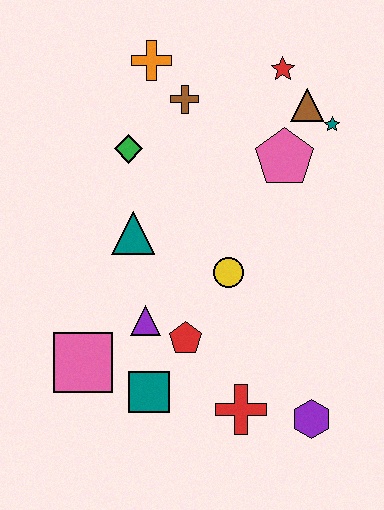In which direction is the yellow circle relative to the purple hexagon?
The yellow circle is above the purple hexagon.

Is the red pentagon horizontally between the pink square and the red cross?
Yes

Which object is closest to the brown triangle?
The teal star is closest to the brown triangle.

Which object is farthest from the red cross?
The orange cross is farthest from the red cross.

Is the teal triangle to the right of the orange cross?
No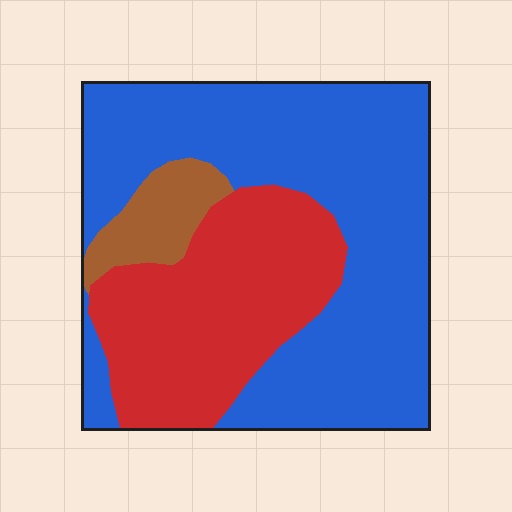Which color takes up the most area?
Blue, at roughly 60%.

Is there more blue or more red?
Blue.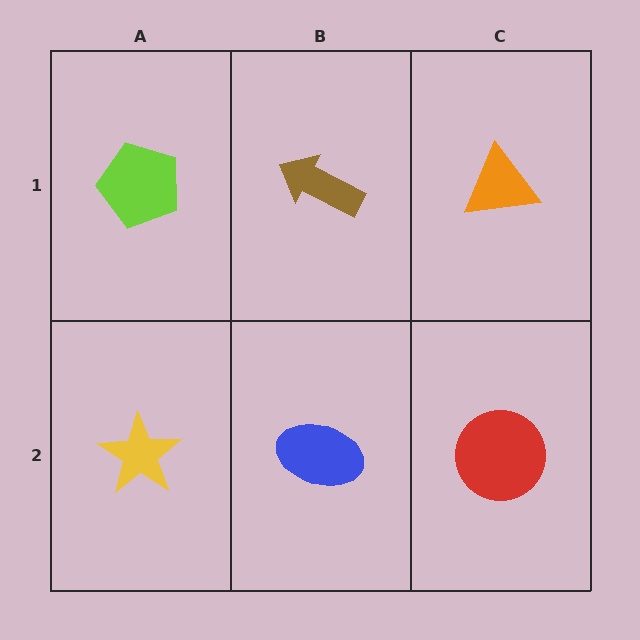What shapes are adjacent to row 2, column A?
A lime pentagon (row 1, column A), a blue ellipse (row 2, column B).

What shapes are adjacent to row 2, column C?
An orange triangle (row 1, column C), a blue ellipse (row 2, column B).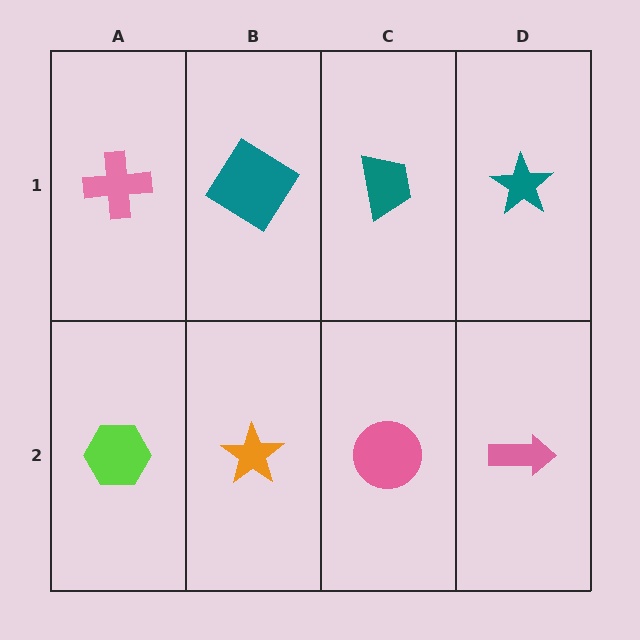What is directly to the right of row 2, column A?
An orange star.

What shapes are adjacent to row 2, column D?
A teal star (row 1, column D), a pink circle (row 2, column C).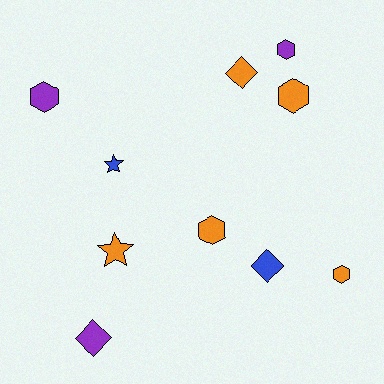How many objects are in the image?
There are 10 objects.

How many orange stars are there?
There is 1 orange star.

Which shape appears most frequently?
Hexagon, with 5 objects.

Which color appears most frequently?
Orange, with 5 objects.